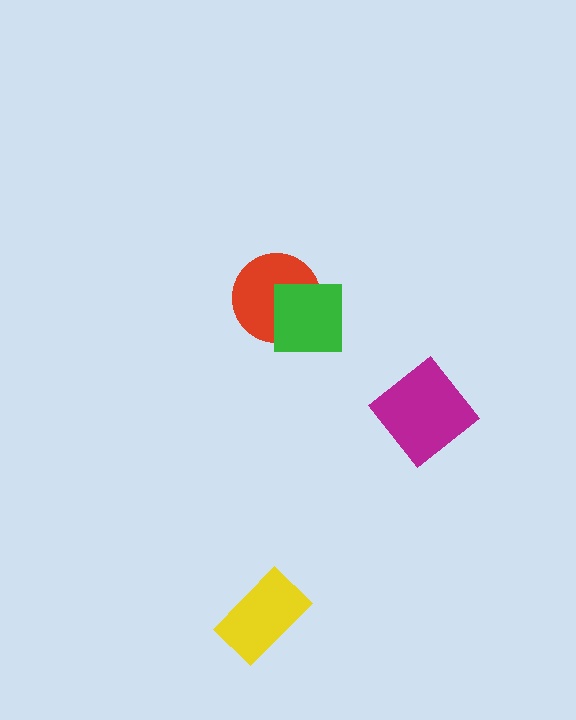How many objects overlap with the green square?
1 object overlaps with the green square.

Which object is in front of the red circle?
The green square is in front of the red circle.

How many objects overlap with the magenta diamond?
0 objects overlap with the magenta diamond.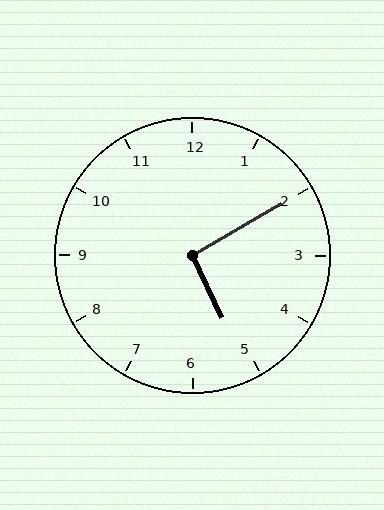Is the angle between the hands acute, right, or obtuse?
It is right.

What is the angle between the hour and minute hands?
Approximately 95 degrees.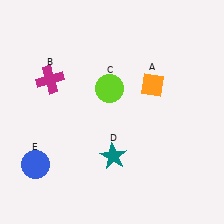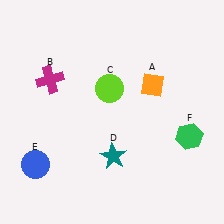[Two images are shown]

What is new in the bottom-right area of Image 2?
A green hexagon (F) was added in the bottom-right area of Image 2.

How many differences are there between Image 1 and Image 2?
There is 1 difference between the two images.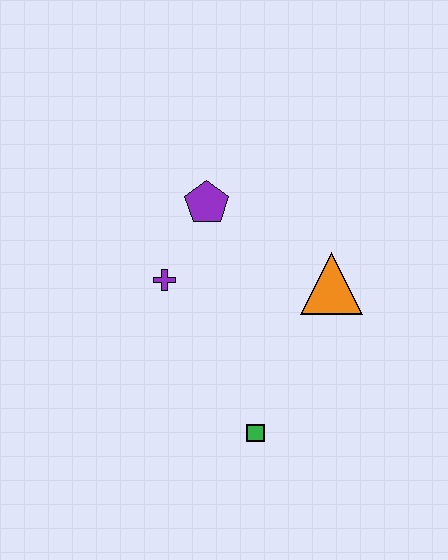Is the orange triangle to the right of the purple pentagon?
Yes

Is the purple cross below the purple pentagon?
Yes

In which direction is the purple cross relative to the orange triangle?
The purple cross is to the left of the orange triangle.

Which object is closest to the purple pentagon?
The purple cross is closest to the purple pentagon.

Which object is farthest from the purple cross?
The green square is farthest from the purple cross.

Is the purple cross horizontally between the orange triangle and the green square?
No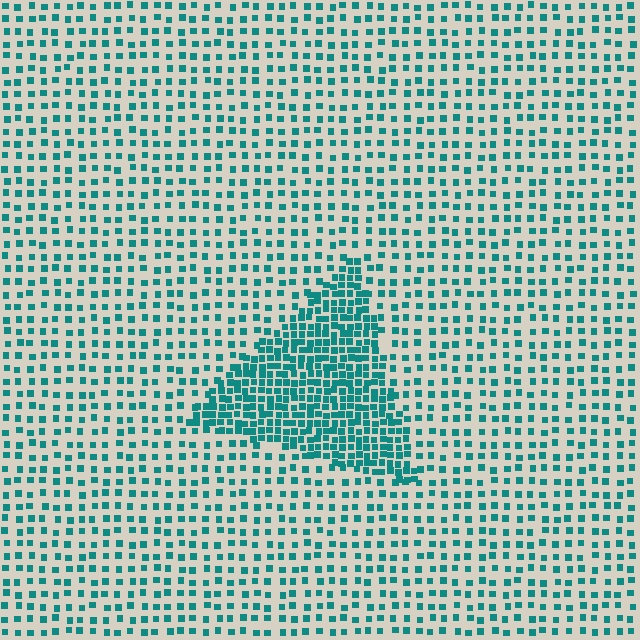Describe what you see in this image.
The image contains small teal elements arranged at two different densities. A triangle-shaped region is visible where the elements are more densely packed than the surrounding area.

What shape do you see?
I see a triangle.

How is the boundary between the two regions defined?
The boundary is defined by a change in element density (approximately 2.4x ratio). All elements are the same color, size, and shape.